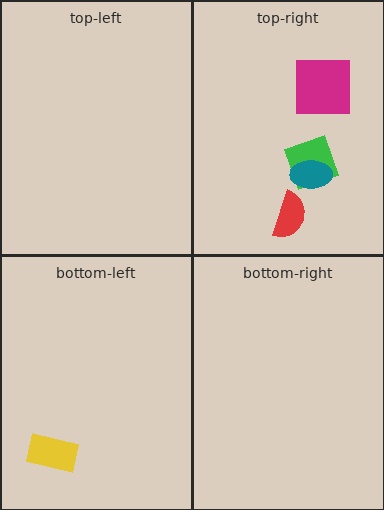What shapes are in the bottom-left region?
The yellow rectangle.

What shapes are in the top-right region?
The green diamond, the teal ellipse, the red semicircle, the magenta square.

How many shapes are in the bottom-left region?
1.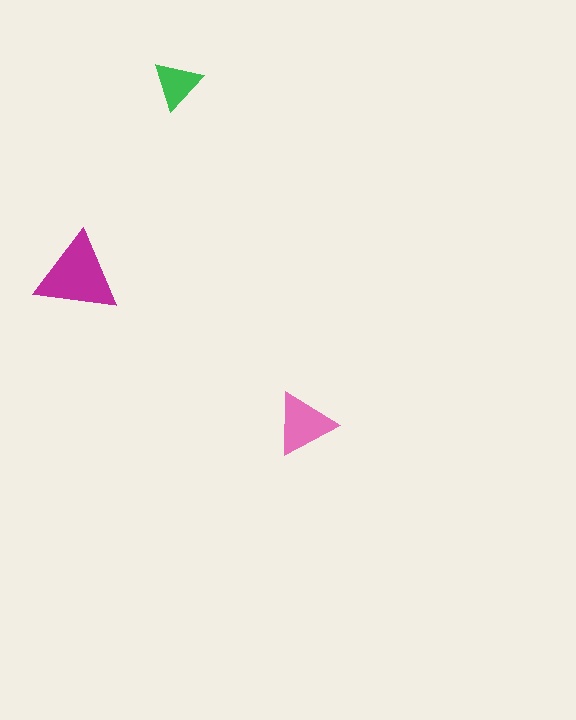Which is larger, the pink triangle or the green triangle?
The pink one.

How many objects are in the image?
There are 3 objects in the image.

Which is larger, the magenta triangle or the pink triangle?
The magenta one.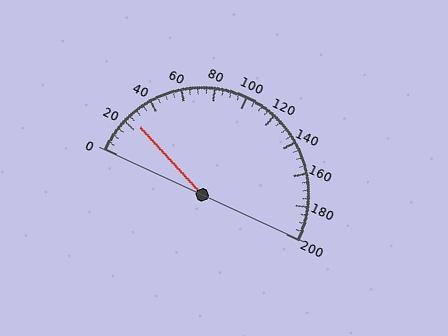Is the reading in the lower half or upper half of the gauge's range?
The reading is in the lower half of the range (0 to 200).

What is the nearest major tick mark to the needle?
The nearest major tick mark is 20.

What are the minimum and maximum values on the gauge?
The gauge ranges from 0 to 200.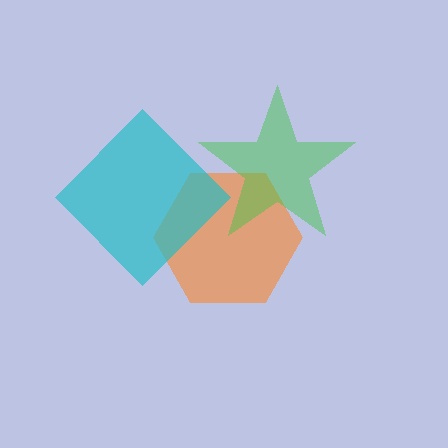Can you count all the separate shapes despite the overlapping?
Yes, there are 3 separate shapes.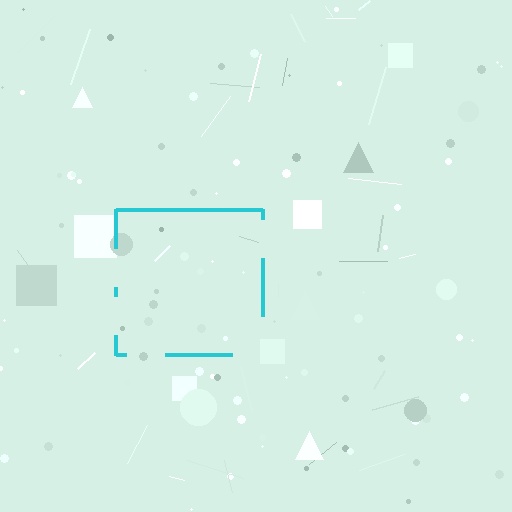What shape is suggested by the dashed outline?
The dashed outline suggests a square.